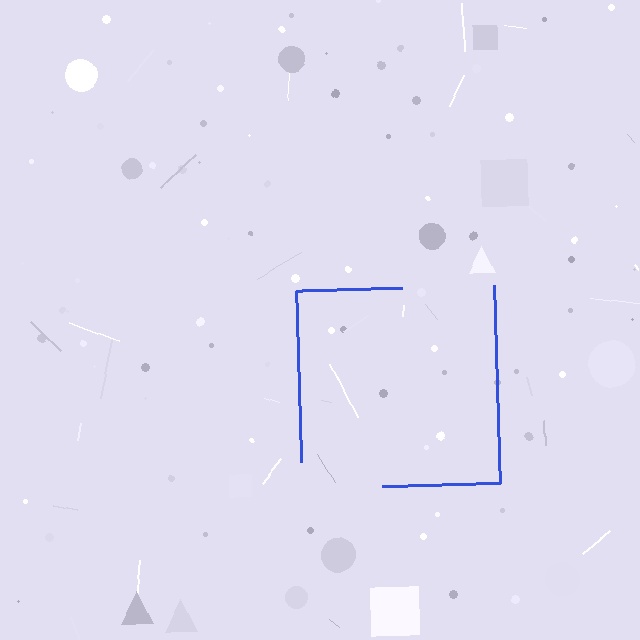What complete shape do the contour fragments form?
The contour fragments form a square.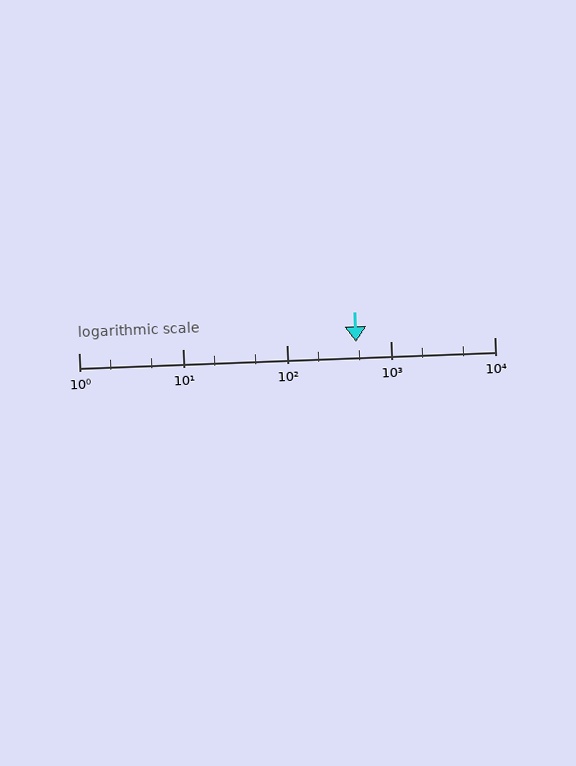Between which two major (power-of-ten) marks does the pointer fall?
The pointer is between 100 and 1000.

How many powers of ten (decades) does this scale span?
The scale spans 4 decades, from 1 to 10000.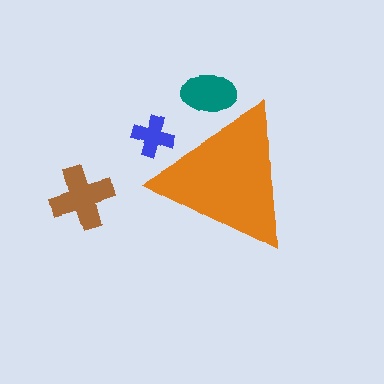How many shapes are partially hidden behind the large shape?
2 shapes are partially hidden.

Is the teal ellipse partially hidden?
Yes, the teal ellipse is partially hidden behind the orange triangle.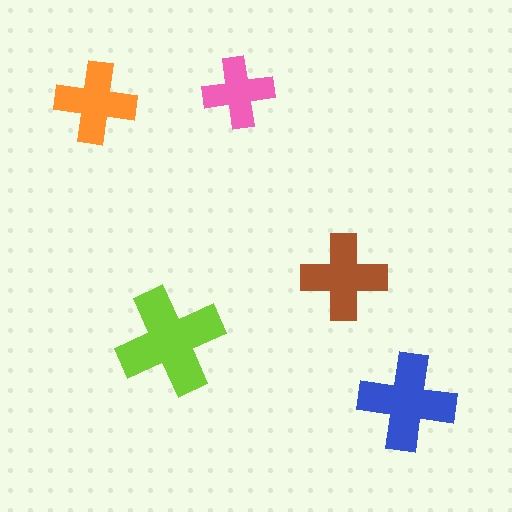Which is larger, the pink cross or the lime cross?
The lime one.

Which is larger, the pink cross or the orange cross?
The orange one.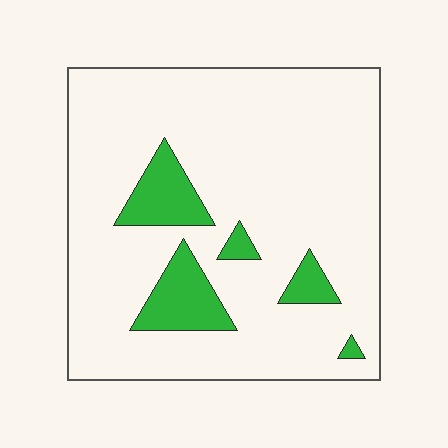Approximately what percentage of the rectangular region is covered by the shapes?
Approximately 15%.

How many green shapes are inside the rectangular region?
5.